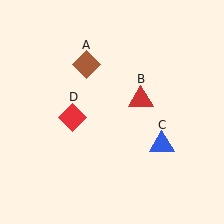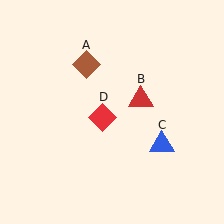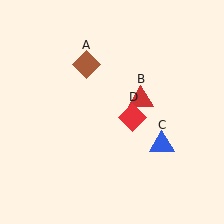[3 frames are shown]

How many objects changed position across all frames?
1 object changed position: red diamond (object D).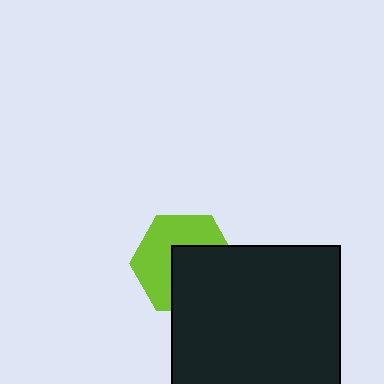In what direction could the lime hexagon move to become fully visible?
The lime hexagon could move toward the upper-left. That would shift it out from behind the black square entirely.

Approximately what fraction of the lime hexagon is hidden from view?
Roughly 47% of the lime hexagon is hidden behind the black square.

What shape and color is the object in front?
The object in front is a black square.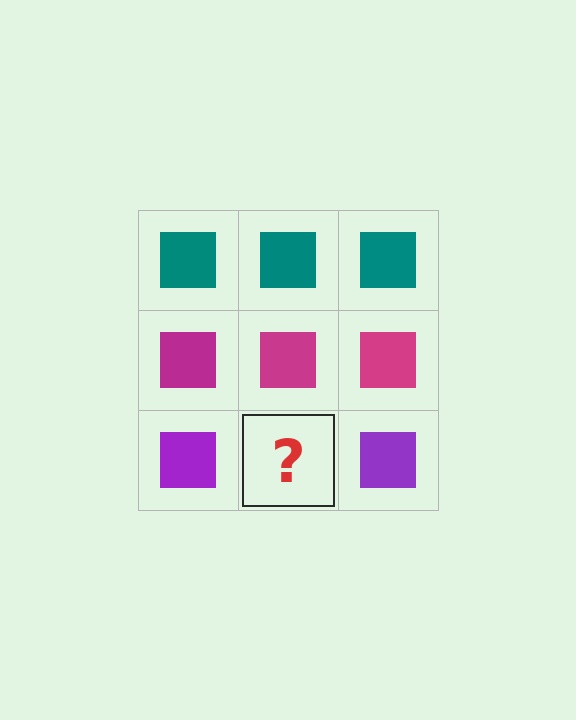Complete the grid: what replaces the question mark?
The question mark should be replaced with a purple square.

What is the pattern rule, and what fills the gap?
The rule is that each row has a consistent color. The gap should be filled with a purple square.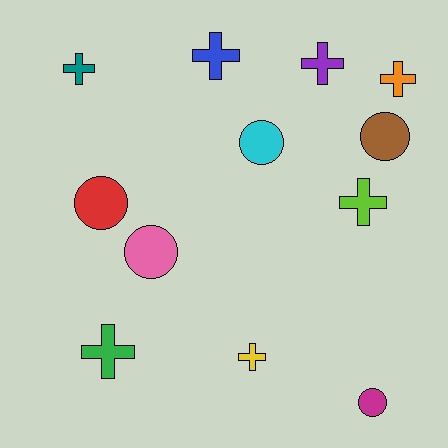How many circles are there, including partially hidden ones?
There are 5 circles.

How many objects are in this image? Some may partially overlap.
There are 12 objects.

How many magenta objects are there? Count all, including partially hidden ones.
There is 1 magenta object.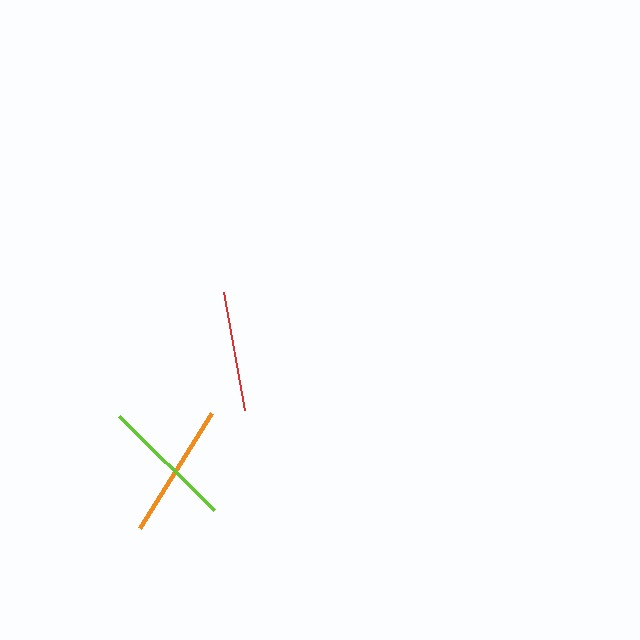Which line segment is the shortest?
The red line is the shortest at approximately 121 pixels.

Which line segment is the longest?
The orange line is the longest at approximately 136 pixels.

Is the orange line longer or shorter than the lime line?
The orange line is longer than the lime line.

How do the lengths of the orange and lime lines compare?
The orange and lime lines are approximately the same length.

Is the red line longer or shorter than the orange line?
The orange line is longer than the red line.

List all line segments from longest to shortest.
From longest to shortest: orange, lime, red.